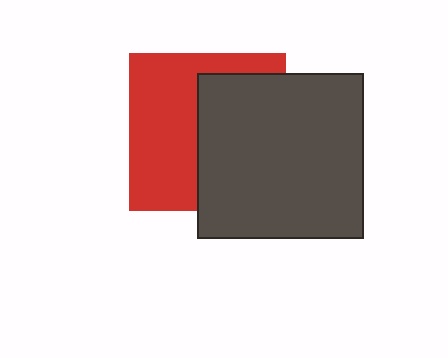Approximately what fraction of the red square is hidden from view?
Roughly 49% of the red square is hidden behind the dark gray square.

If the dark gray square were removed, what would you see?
You would see the complete red square.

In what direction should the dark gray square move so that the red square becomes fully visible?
The dark gray square should move right. That is the shortest direction to clear the overlap and leave the red square fully visible.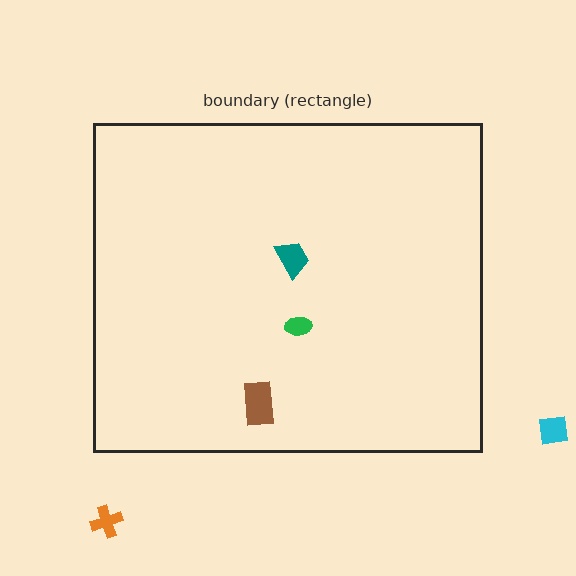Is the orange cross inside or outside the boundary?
Outside.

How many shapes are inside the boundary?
3 inside, 2 outside.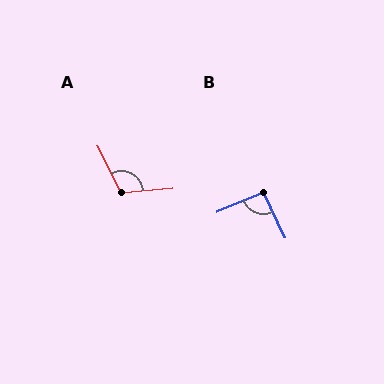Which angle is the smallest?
B, at approximately 93 degrees.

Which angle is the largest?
A, at approximately 112 degrees.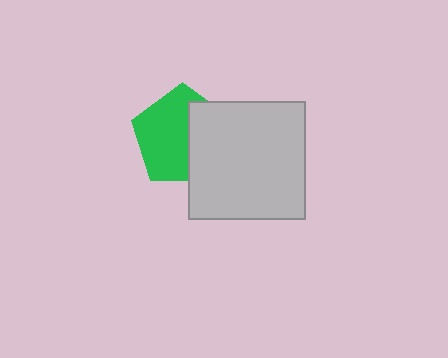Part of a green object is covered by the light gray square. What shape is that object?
It is a pentagon.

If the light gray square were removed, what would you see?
You would see the complete green pentagon.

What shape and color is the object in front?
The object in front is a light gray square.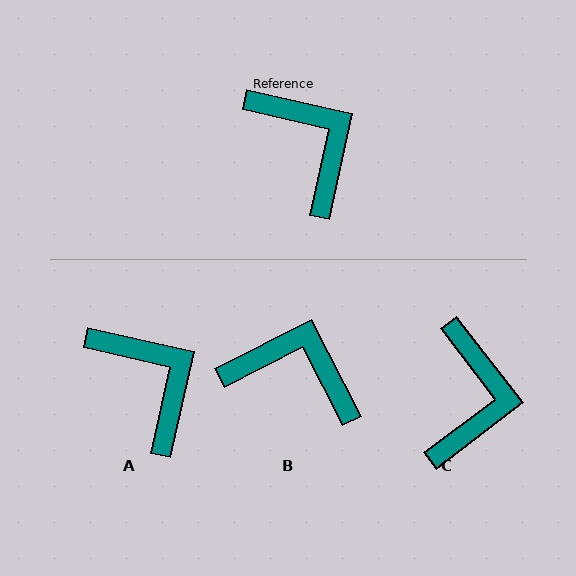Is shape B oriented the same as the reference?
No, it is off by about 39 degrees.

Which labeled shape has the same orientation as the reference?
A.